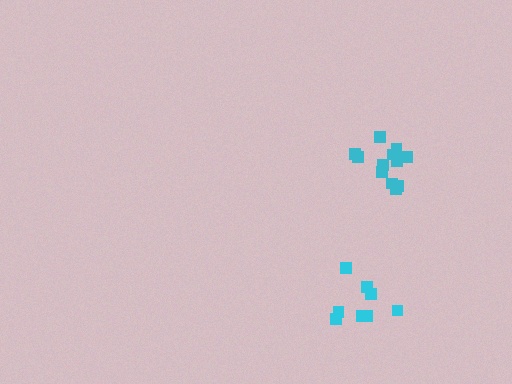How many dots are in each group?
Group 1: 12 dots, Group 2: 8 dots (20 total).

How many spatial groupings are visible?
There are 2 spatial groupings.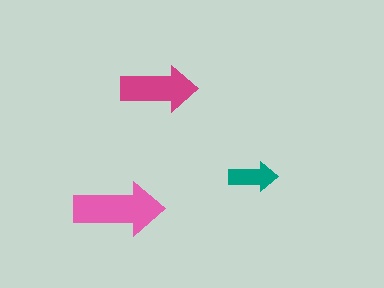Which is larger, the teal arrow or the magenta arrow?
The magenta one.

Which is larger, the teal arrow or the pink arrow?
The pink one.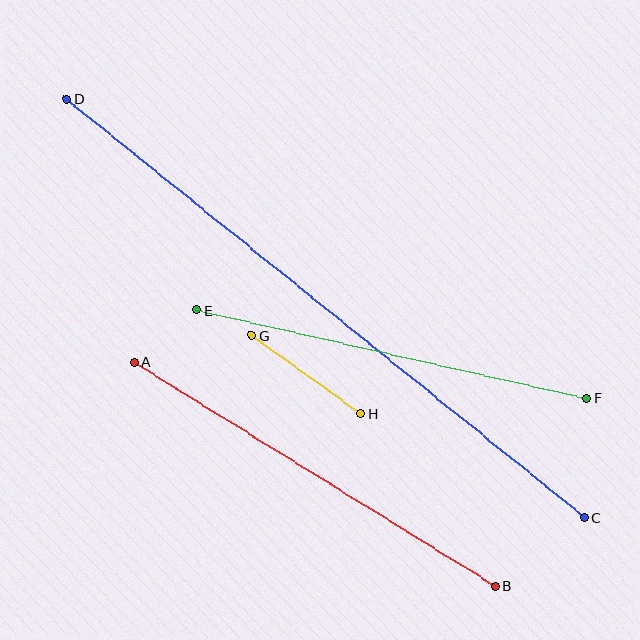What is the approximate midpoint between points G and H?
The midpoint is at approximately (306, 375) pixels.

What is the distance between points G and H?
The distance is approximately 134 pixels.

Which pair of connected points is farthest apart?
Points C and D are farthest apart.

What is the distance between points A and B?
The distance is approximately 425 pixels.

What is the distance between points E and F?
The distance is approximately 400 pixels.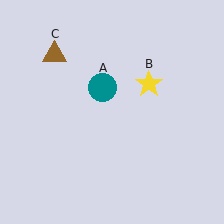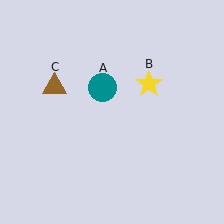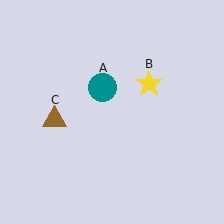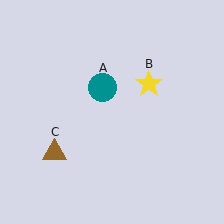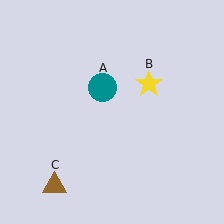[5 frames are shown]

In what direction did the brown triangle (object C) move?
The brown triangle (object C) moved down.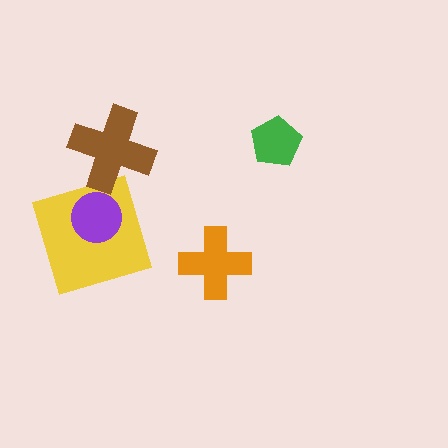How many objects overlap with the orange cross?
0 objects overlap with the orange cross.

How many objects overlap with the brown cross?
0 objects overlap with the brown cross.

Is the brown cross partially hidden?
No, no other shape covers it.